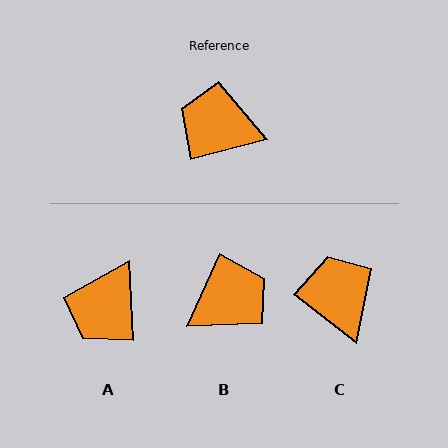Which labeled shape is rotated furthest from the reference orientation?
B, about 128 degrees away.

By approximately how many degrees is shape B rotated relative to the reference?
Approximately 128 degrees clockwise.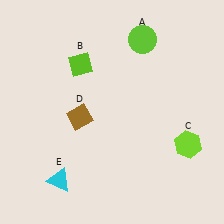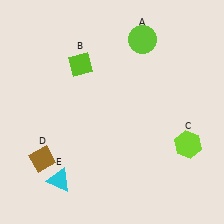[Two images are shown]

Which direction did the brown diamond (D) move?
The brown diamond (D) moved down.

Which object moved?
The brown diamond (D) moved down.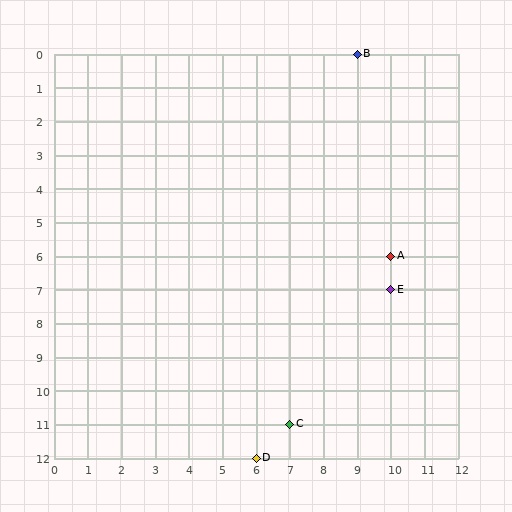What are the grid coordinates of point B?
Point B is at grid coordinates (9, 0).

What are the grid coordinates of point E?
Point E is at grid coordinates (10, 7).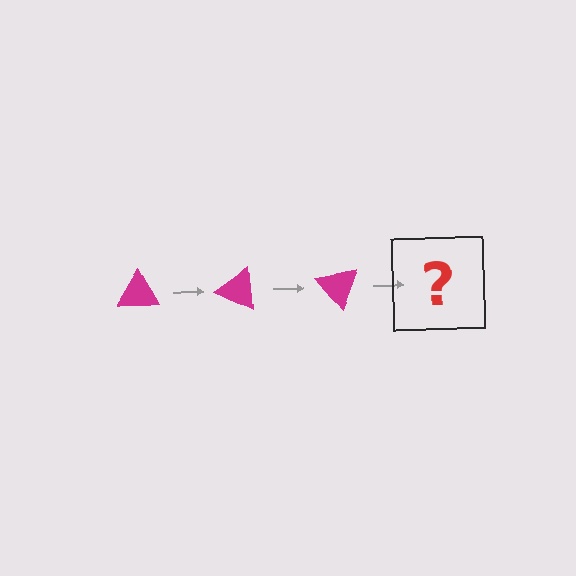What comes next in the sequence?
The next element should be a magenta triangle rotated 75 degrees.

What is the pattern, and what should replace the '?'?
The pattern is that the triangle rotates 25 degrees each step. The '?' should be a magenta triangle rotated 75 degrees.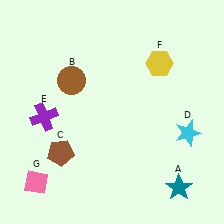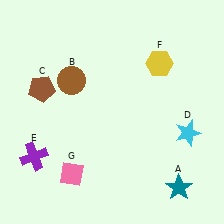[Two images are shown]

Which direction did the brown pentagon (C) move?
The brown pentagon (C) moved up.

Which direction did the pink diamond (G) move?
The pink diamond (G) moved right.